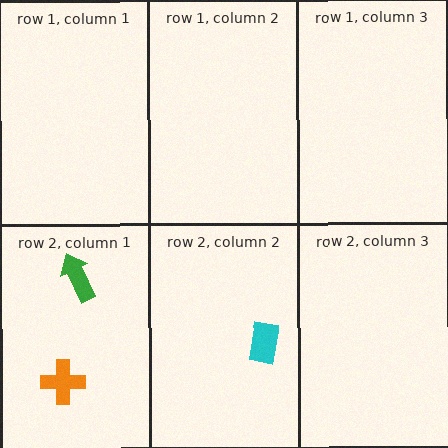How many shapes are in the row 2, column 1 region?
2.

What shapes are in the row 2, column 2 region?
The cyan rectangle.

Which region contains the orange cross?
The row 2, column 1 region.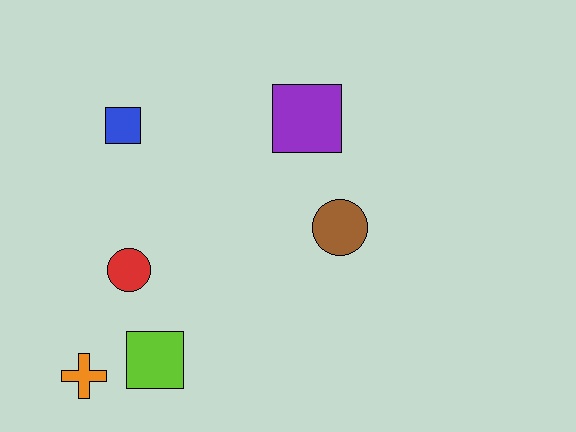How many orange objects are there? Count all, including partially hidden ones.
There is 1 orange object.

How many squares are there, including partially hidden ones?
There are 3 squares.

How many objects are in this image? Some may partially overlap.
There are 6 objects.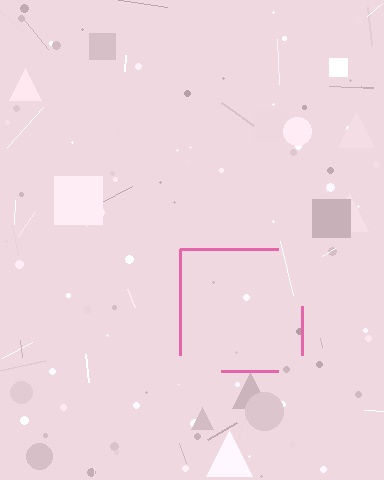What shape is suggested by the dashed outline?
The dashed outline suggests a square.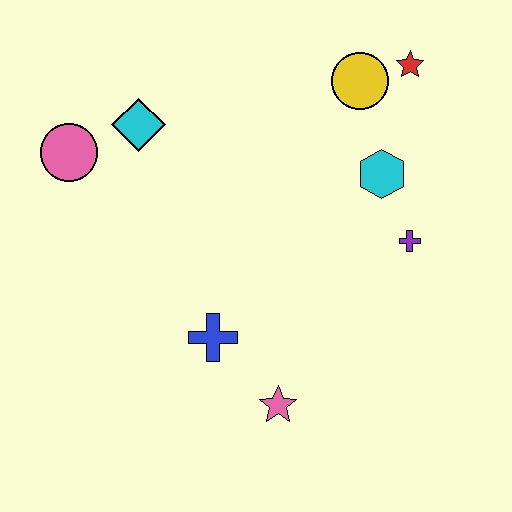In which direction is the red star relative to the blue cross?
The red star is above the blue cross.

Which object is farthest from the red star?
The pink star is farthest from the red star.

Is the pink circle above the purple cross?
Yes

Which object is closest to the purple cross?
The cyan hexagon is closest to the purple cross.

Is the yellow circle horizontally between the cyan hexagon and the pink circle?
Yes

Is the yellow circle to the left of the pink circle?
No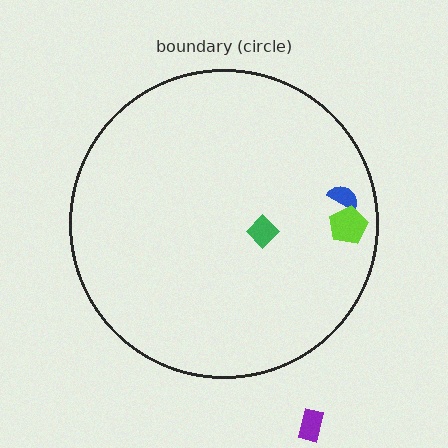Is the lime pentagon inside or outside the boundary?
Inside.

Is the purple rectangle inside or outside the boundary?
Outside.